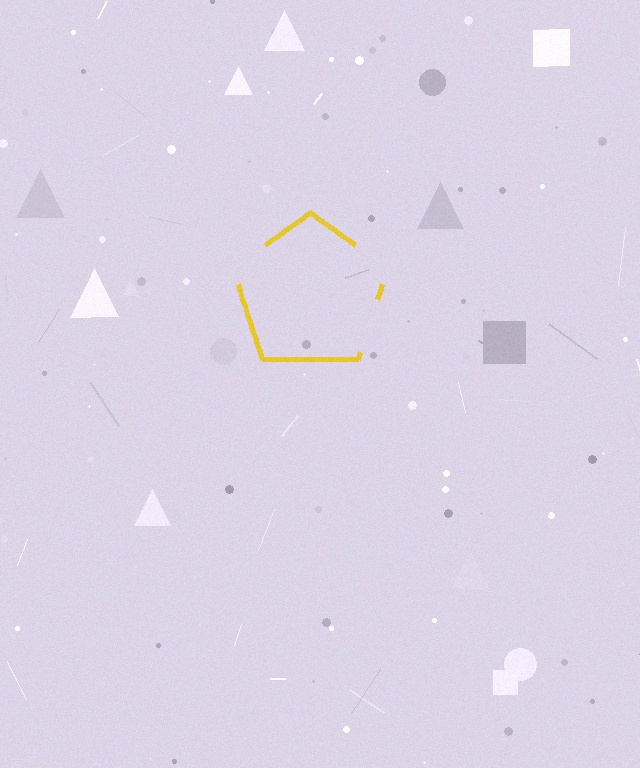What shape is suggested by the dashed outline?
The dashed outline suggests a pentagon.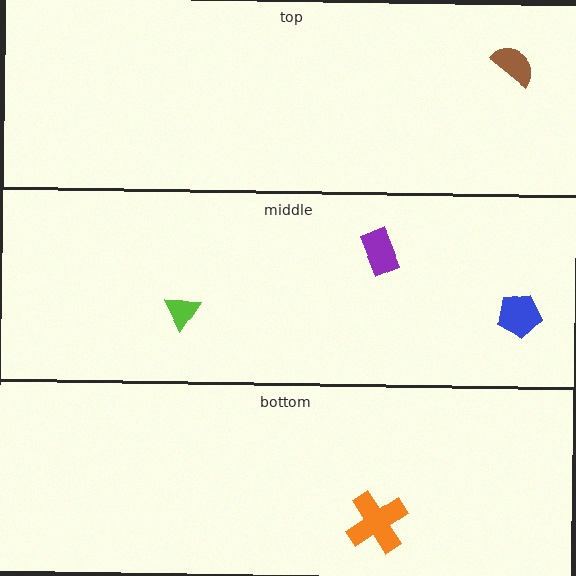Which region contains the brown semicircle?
The top region.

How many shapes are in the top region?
1.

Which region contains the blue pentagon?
The middle region.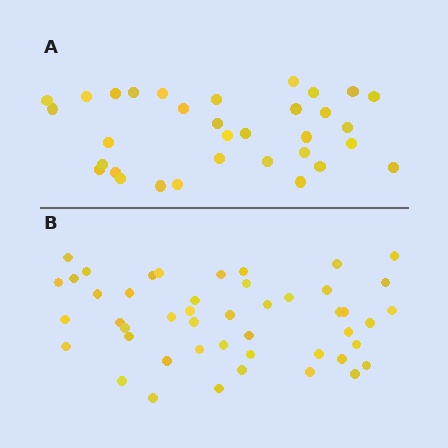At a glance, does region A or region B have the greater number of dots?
Region B (the bottom region) has more dots.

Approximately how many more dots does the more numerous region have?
Region B has approximately 15 more dots than region A.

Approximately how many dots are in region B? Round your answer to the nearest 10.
About 50 dots. (The exact count is 47, which rounds to 50.)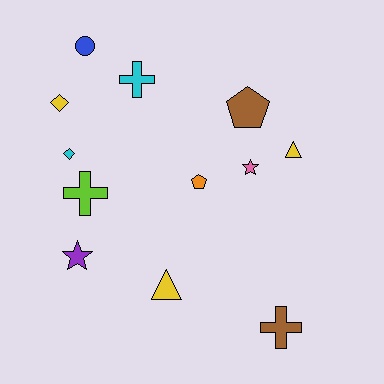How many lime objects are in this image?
There is 1 lime object.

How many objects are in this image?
There are 12 objects.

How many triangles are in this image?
There are 2 triangles.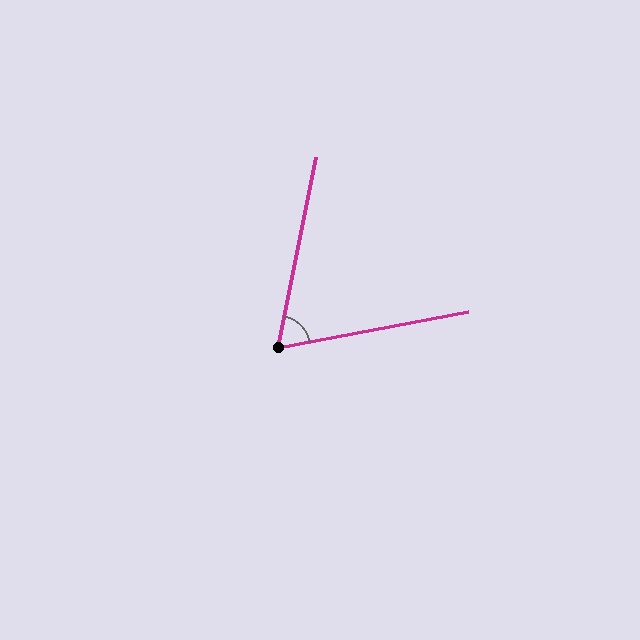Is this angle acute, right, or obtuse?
It is acute.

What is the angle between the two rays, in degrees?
Approximately 68 degrees.